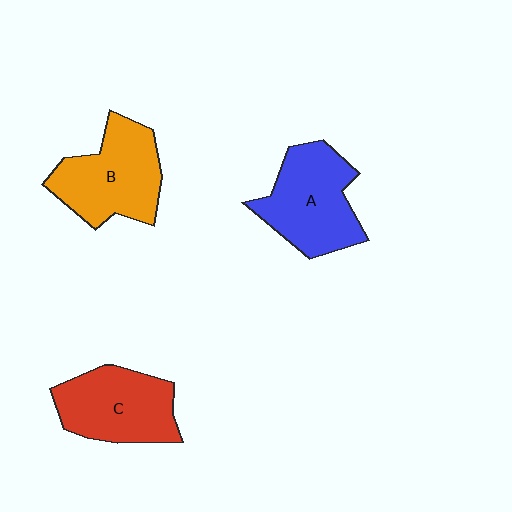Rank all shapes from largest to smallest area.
From largest to smallest: A (blue), B (orange), C (red).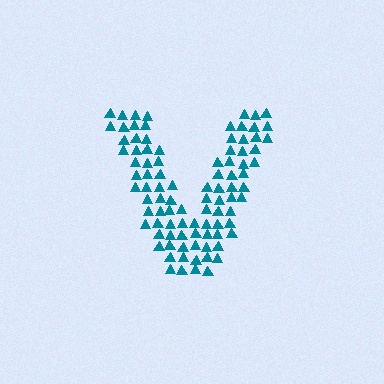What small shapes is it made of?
It is made of small triangles.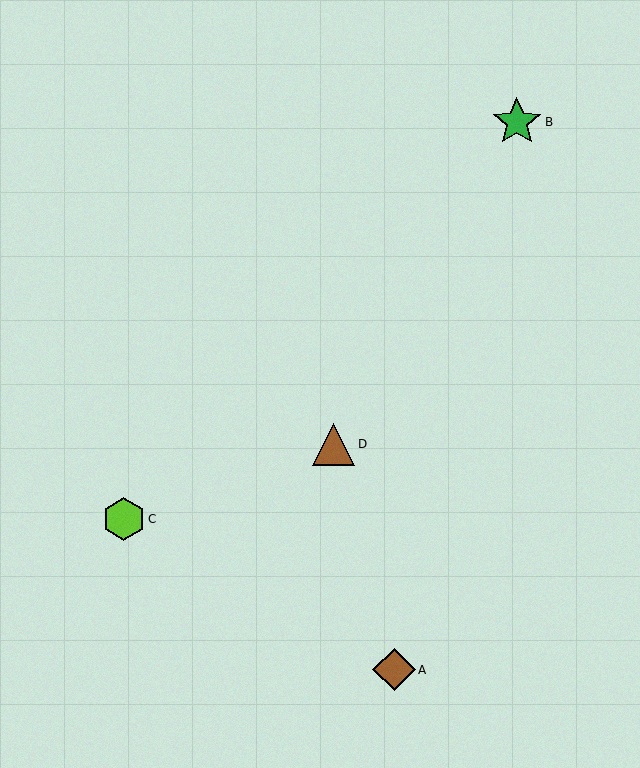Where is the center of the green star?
The center of the green star is at (517, 122).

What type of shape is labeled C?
Shape C is a lime hexagon.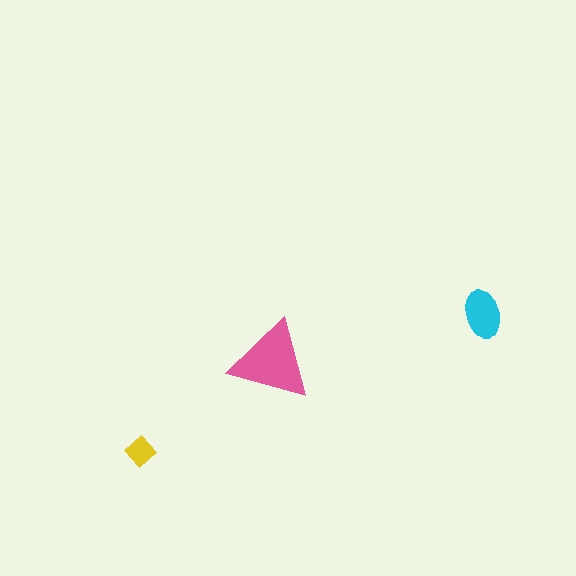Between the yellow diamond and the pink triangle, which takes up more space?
The pink triangle.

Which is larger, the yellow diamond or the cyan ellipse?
The cyan ellipse.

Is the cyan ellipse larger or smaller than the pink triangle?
Smaller.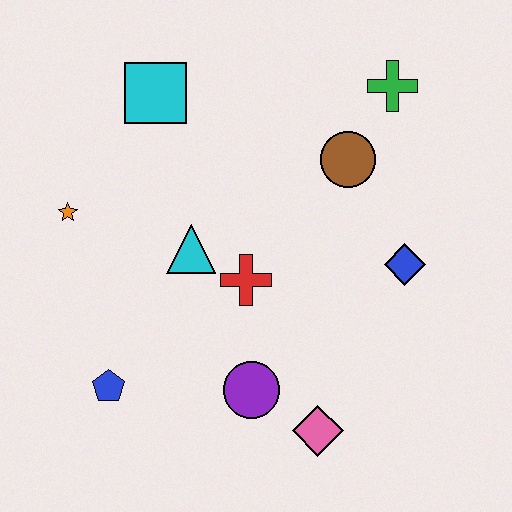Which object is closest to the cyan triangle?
The red cross is closest to the cyan triangle.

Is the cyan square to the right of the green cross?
No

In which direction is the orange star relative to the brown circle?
The orange star is to the left of the brown circle.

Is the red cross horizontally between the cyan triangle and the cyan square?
No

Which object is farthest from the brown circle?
The blue pentagon is farthest from the brown circle.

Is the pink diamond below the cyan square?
Yes